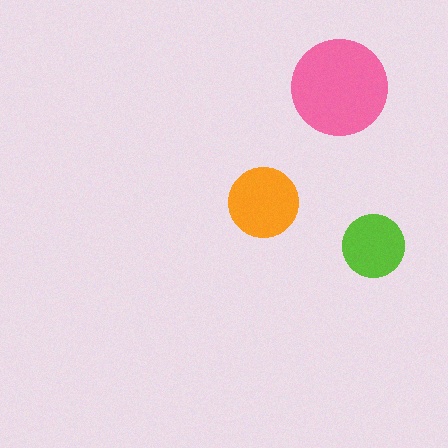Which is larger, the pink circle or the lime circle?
The pink one.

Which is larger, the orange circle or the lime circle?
The orange one.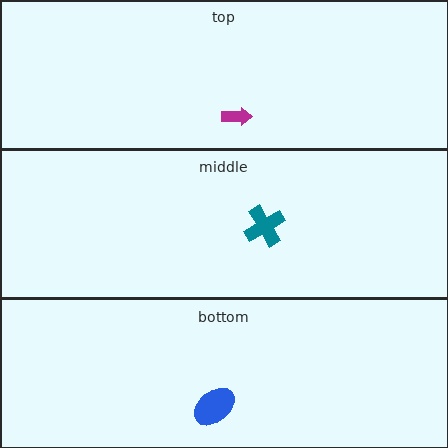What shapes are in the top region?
The magenta arrow.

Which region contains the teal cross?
The middle region.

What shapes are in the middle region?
The teal cross.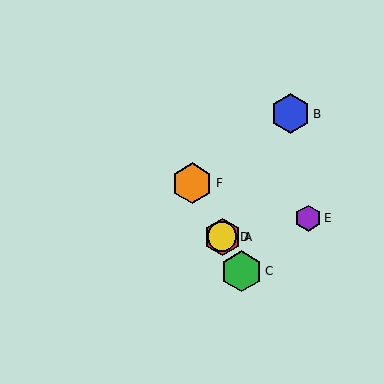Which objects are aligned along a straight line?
Objects A, C, D, F are aligned along a straight line.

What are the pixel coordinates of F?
Object F is at (192, 183).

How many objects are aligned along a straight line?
4 objects (A, C, D, F) are aligned along a straight line.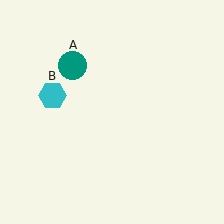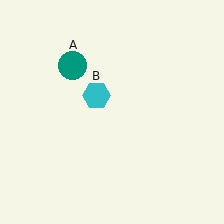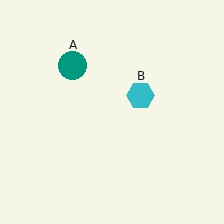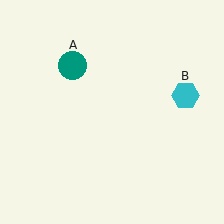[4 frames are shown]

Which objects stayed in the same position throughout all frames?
Teal circle (object A) remained stationary.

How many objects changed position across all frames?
1 object changed position: cyan hexagon (object B).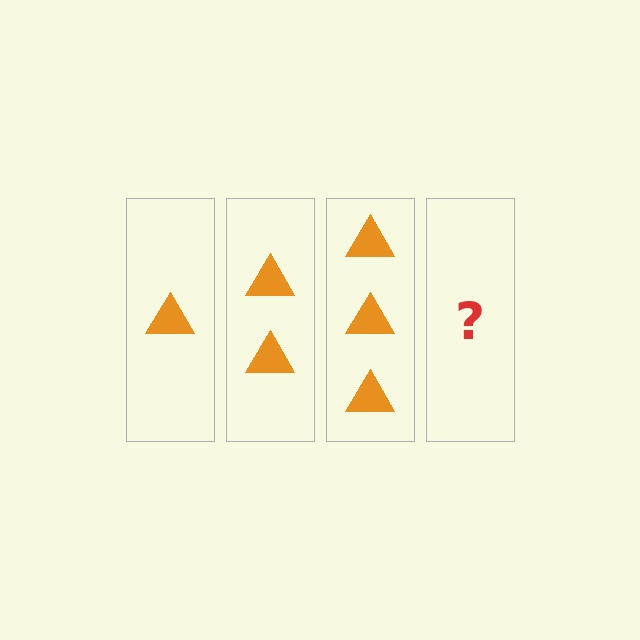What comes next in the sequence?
The next element should be 4 triangles.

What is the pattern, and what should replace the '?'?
The pattern is that each step adds one more triangle. The '?' should be 4 triangles.